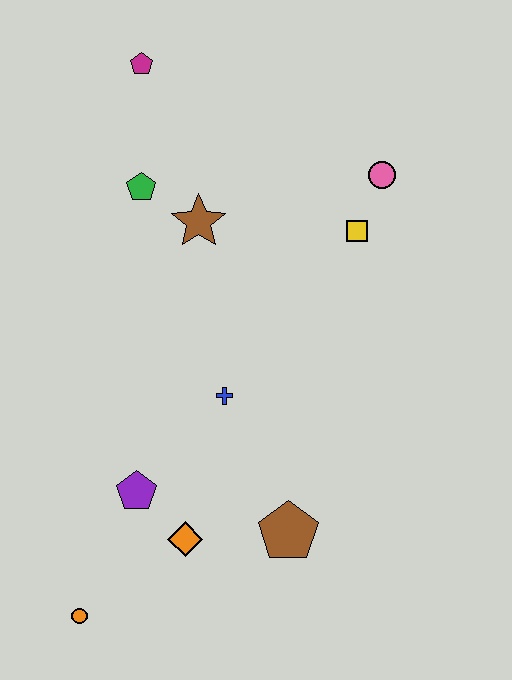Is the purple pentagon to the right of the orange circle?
Yes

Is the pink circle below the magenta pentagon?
Yes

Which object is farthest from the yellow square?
The orange circle is farthest from the yellow square.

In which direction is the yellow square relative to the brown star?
The yellow square is to the right of the brown star.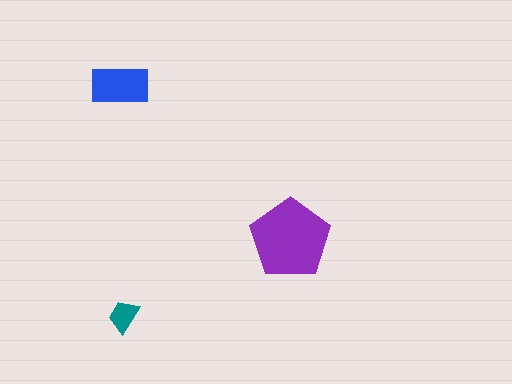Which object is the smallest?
The teal trapezoid.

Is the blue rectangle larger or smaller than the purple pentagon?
Smaller.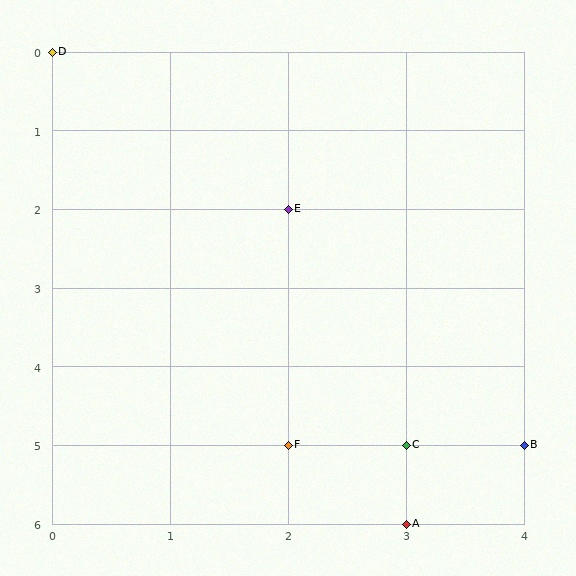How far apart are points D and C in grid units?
Points D and C are 3 columns and 5 rows apart (about 5.8 grid units diagonally).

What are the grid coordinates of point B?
Point B is at grid coordinates (4, 5).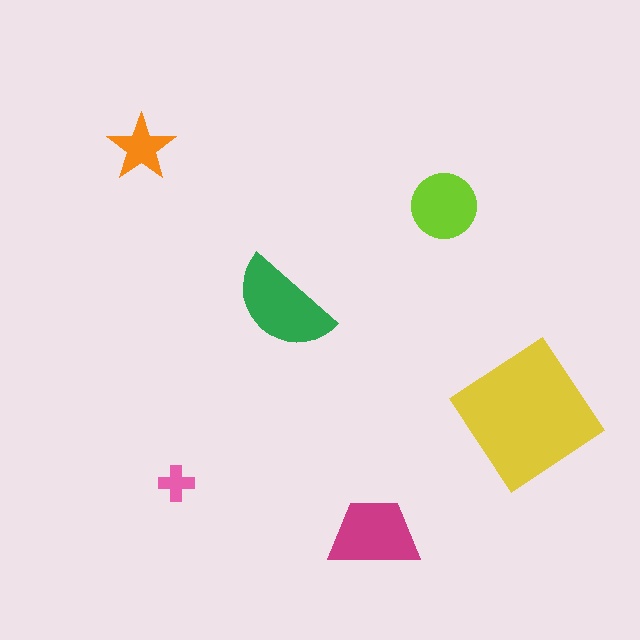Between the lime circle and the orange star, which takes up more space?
The lime circle.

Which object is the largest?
The yellow diamond.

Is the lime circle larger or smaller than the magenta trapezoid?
Smaller.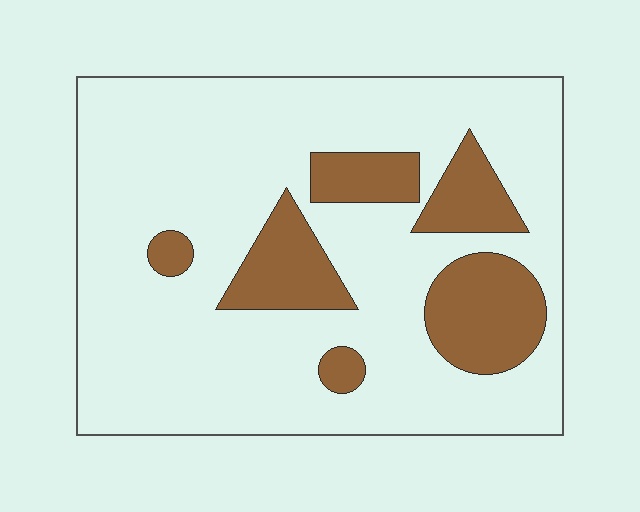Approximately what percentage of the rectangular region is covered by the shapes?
Approximately 20%.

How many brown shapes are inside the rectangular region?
6.